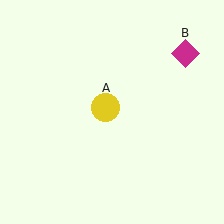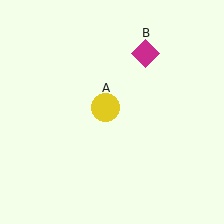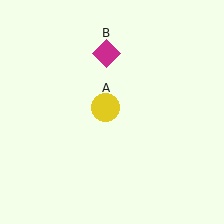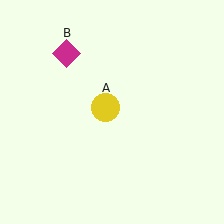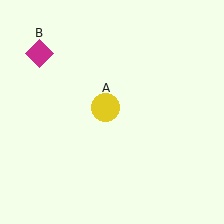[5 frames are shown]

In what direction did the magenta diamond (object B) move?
The magenta diamond (object B) moved left.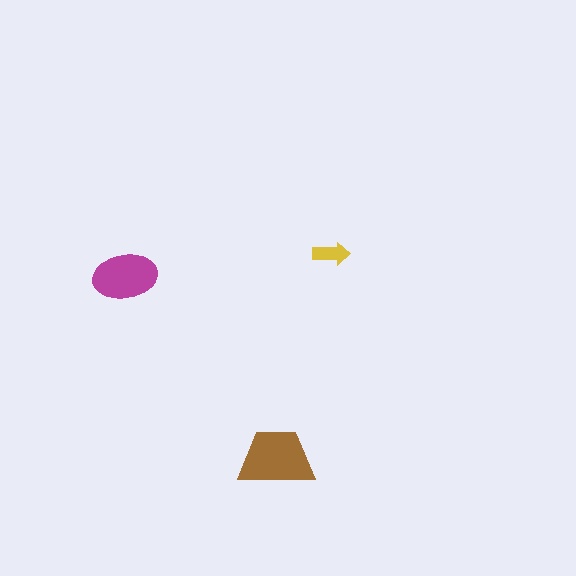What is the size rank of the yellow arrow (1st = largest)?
3rd.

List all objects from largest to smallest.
The brown trapezoid, the magenta ellipse, the yellow arrow.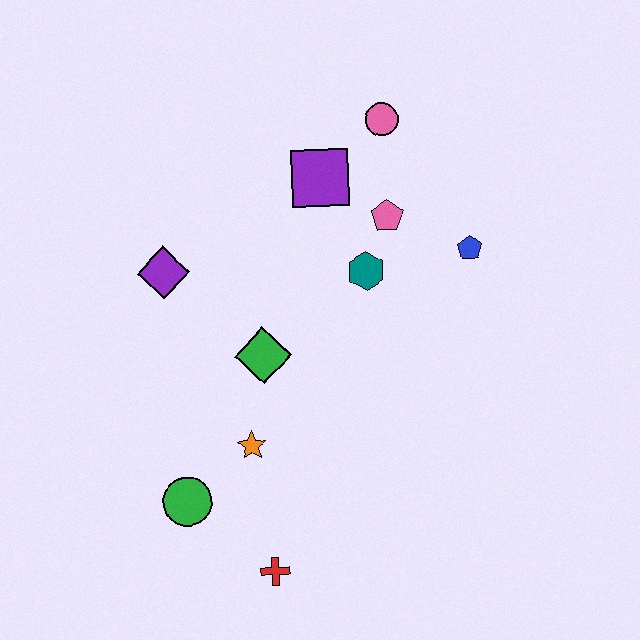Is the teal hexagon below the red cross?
No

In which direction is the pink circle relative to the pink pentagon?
The pink circle is above the pink pentagon.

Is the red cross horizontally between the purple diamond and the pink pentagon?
Yes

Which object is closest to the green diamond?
The orange star is closest to the green diamond.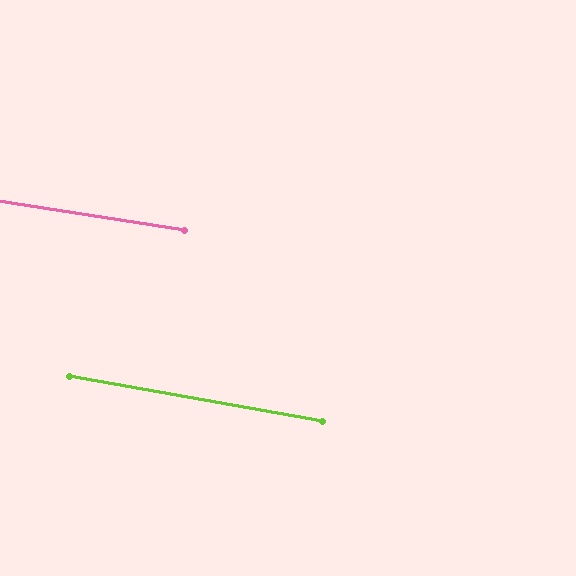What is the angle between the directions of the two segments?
Approximately 1 degree.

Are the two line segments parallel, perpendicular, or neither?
Parallel — their directions differ by only 1.2°.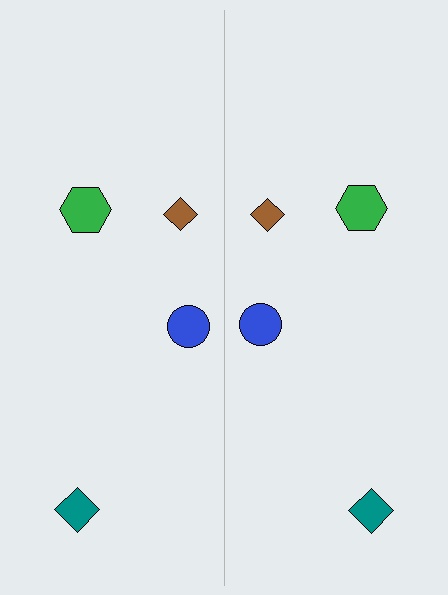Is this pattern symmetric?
Yes, this pattern has bilateral (reflection) symmetry.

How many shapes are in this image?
There are 8 shapes in this image.